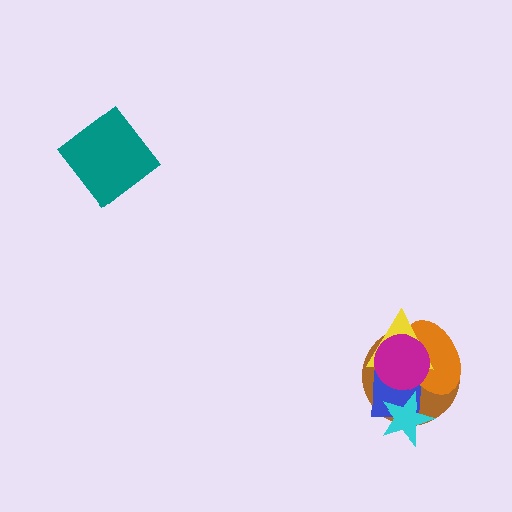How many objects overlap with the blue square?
5 objects overlap with the blue square.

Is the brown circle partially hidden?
Yes, it is partially covered by another shape.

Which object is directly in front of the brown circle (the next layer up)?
The blue square is directly in front of the brown circle.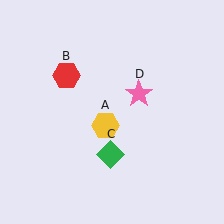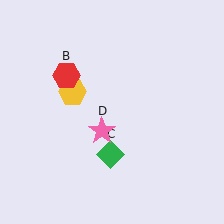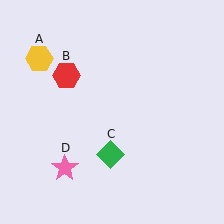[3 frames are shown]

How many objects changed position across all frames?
2 objects changed position: yellow hexagon (object A), pink star (object D).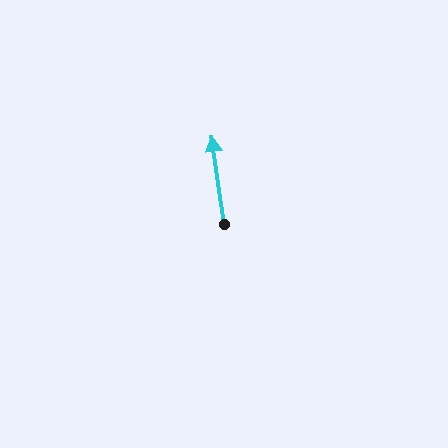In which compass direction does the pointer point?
North.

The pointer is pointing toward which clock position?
Roughly 12 o'clock.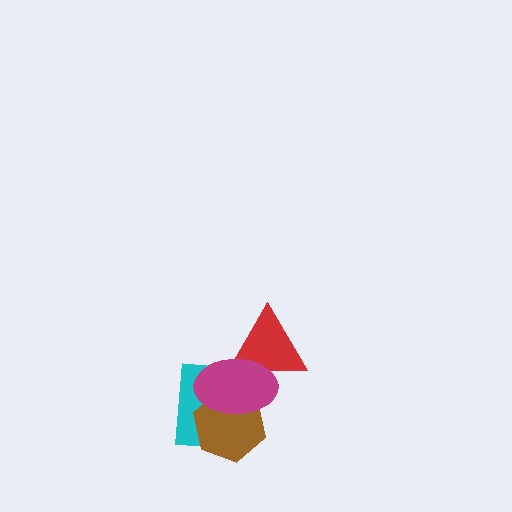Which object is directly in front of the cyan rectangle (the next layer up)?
The brown hexagon is directly in front of the cyan rectangle.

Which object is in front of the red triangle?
The magenta ellipse is in front of the red triangle.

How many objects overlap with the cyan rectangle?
2 objects overlap with the cyan rectangle.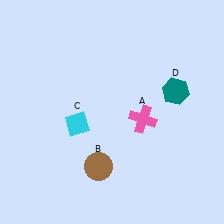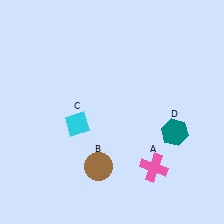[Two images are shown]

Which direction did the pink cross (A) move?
The pink cross (A) moved down.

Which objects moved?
The objects that moved are: the pink cross (A), the teal hexagon (D).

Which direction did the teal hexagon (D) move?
The teal hexagon (D) moved down.